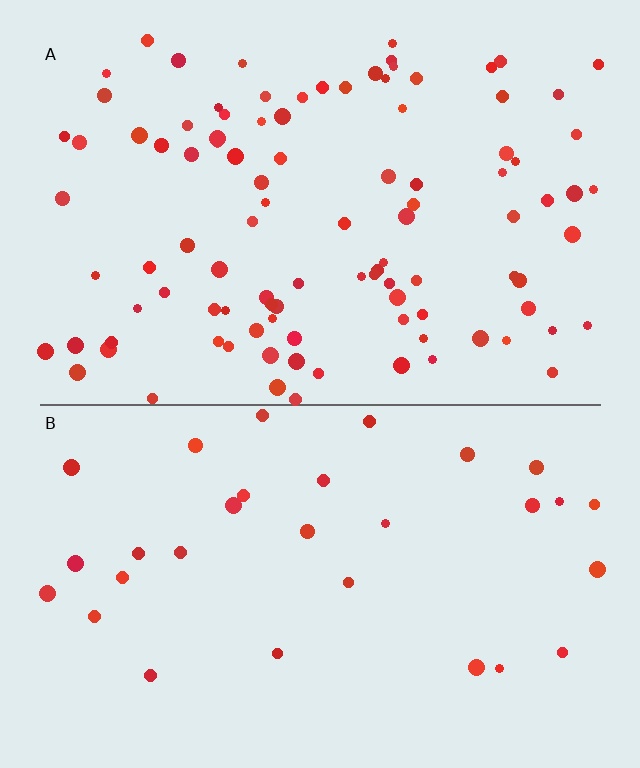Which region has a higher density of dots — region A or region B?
A (the top).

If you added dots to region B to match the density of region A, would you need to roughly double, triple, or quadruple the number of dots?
Approximately triple.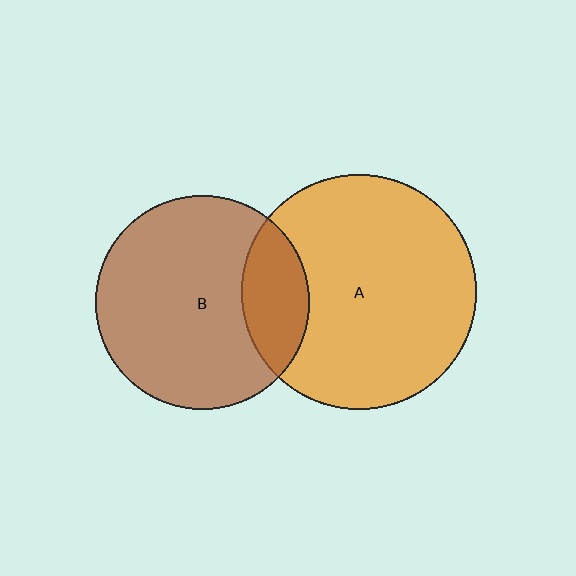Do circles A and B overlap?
Yes.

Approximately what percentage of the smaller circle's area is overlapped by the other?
Approximately 20%.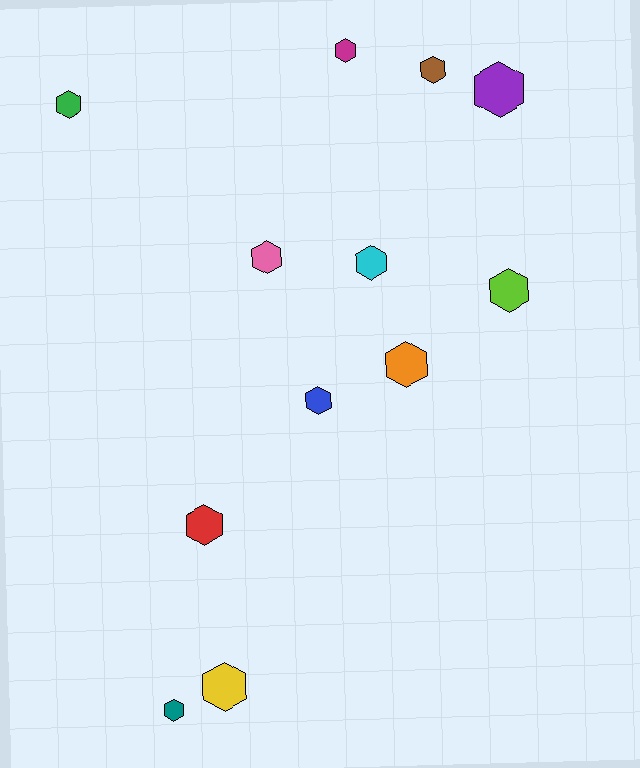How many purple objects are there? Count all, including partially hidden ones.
There is 1 purple object.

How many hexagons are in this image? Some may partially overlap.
There are 12 hexagons.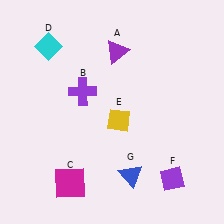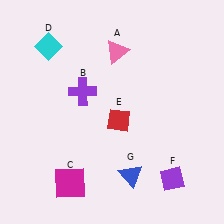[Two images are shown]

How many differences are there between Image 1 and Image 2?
There are 2 differences between the two images.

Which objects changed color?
A changed from purple to pink. E changed from yellow to red.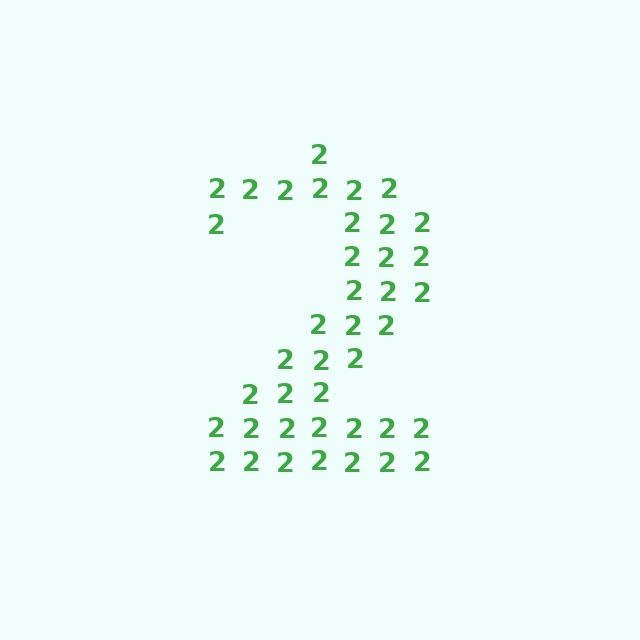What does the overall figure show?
The overall figure shows the digit 2.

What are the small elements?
The small elements are digit 2's.